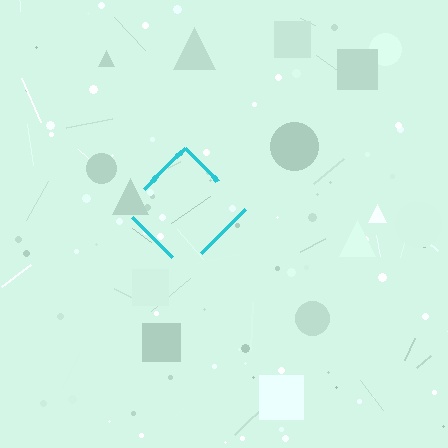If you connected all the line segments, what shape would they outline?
They would outline a diamond.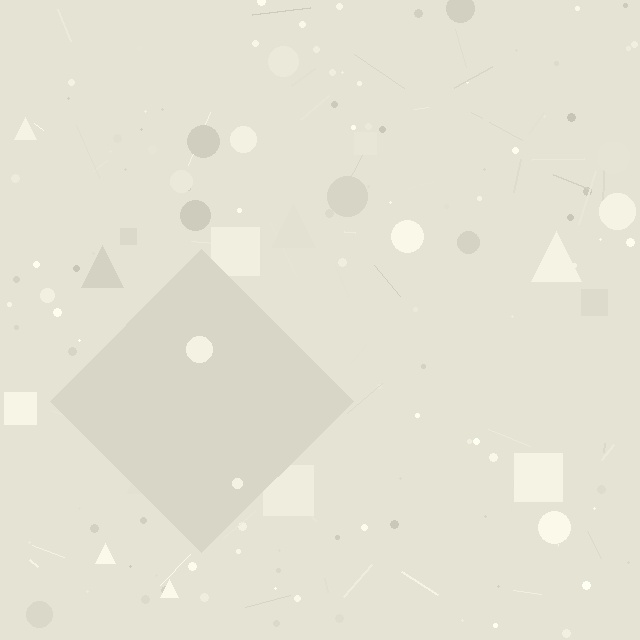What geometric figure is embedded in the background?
A diamond is embedded in the background.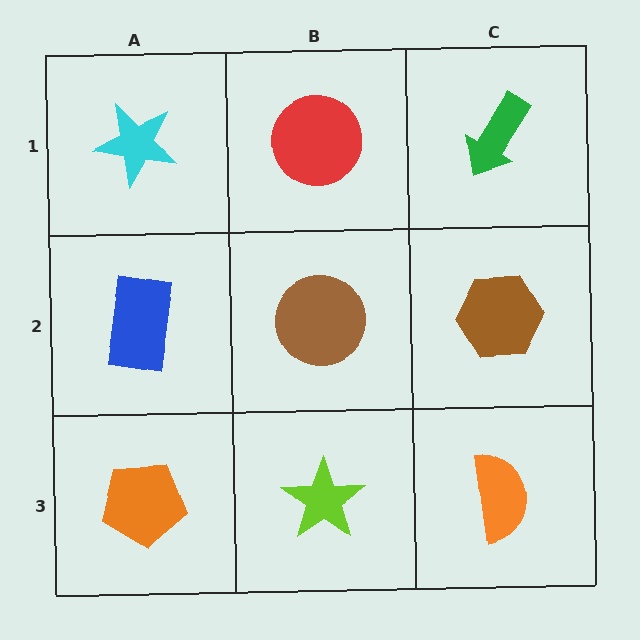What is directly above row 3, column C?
A brown hexagon.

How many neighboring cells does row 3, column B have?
3.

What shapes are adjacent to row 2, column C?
A green arrow (row 1, column C), an orange semicircle (row 3, column C), a brown circle (row 2, column B).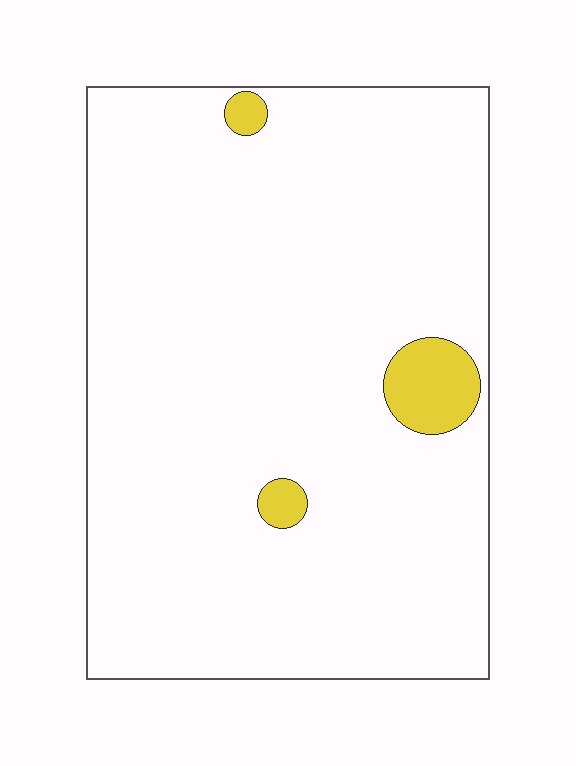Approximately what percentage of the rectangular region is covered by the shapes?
Approximately 5%.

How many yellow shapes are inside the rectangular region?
3.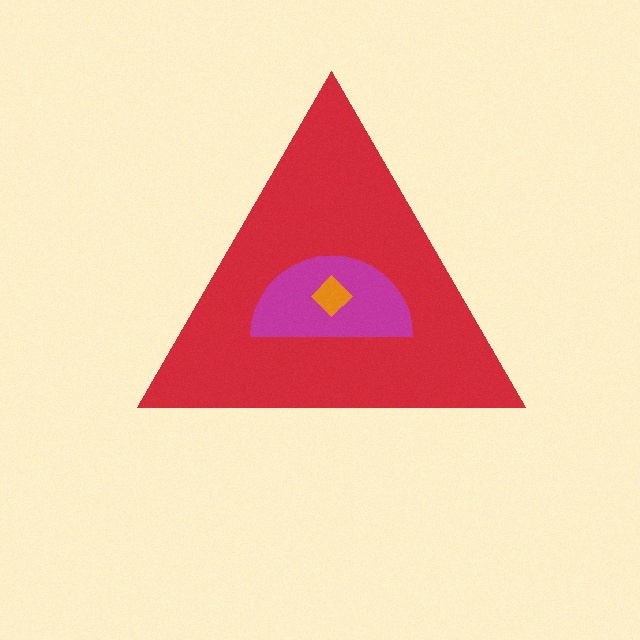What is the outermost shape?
The red triangle.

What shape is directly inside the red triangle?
The magenta semicircle.